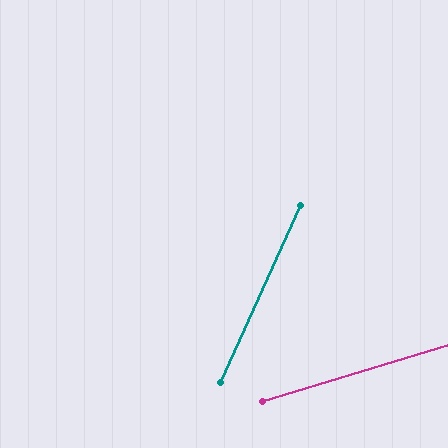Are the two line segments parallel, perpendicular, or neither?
Neither parallel nor perpendicular — they differ by about 49°.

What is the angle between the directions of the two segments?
Approximately 49 degrees.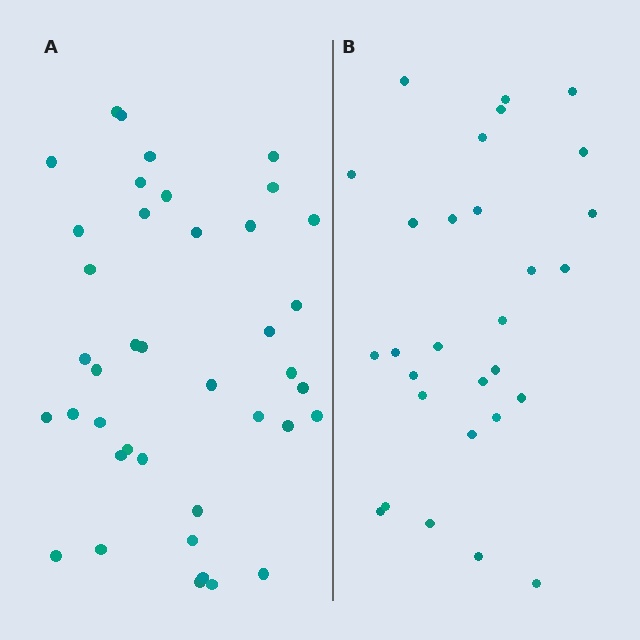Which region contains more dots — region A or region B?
Region A (the left region) has more dots.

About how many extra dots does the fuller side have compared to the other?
Region A has roughly 12 or so more dots than region B.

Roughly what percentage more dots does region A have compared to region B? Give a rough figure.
About 40% more.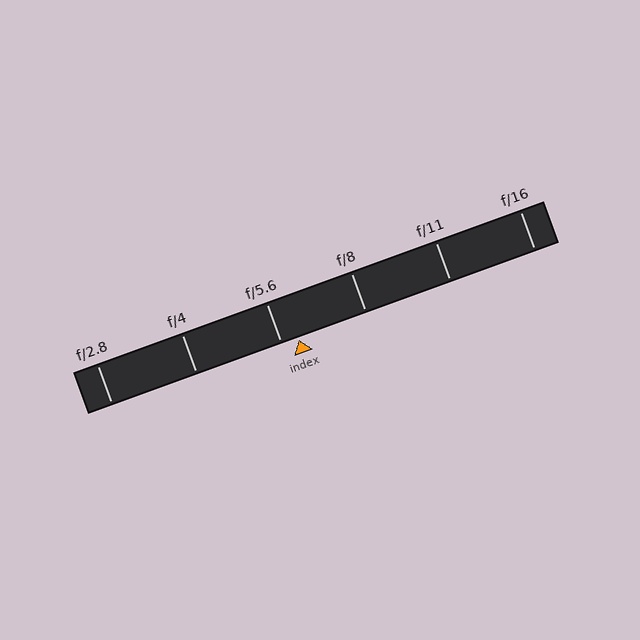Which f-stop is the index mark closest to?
The index mark is closest to f/5.6.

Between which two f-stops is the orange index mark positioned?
The index mark is between f/5.6 and f/8.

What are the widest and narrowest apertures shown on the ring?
The widest aperture shown is f/2.8 and the narrowest is f/16.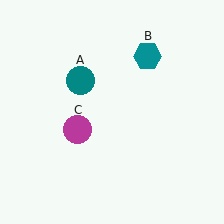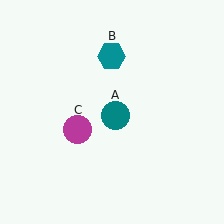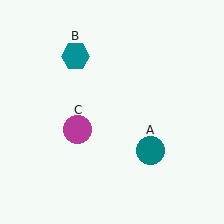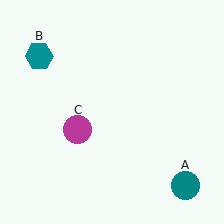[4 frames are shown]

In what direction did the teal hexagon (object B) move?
The teal hexagon (object B) moved left.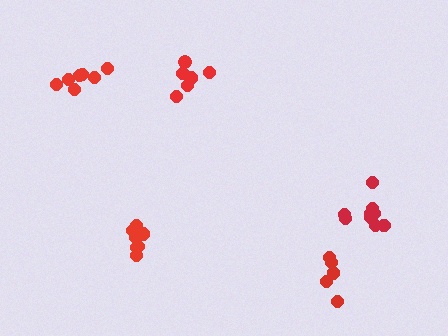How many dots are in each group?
Group 1: 7 dots, Group 2: 10 dots, Group 3: 6 dots, Group 4: 10 dots, Group 5: 5 dots (38 total).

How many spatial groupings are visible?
There are 5 spatial groupings.